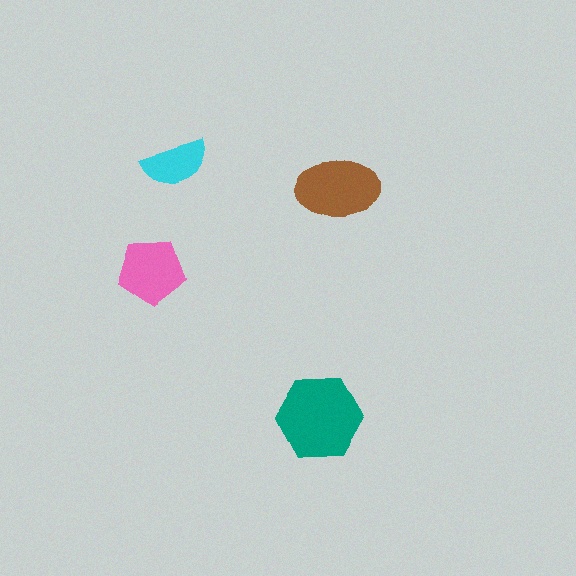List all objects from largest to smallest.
The teal hexagon, the brown ellipse, the pink pentagon, the cyan semicircle.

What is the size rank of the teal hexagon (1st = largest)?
1st.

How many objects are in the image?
There are 4 objects in the image.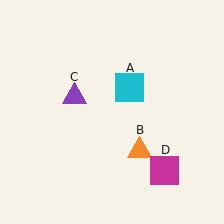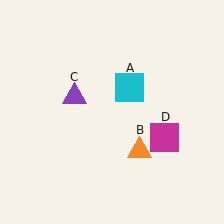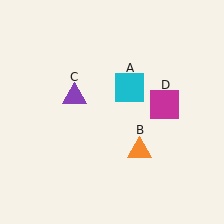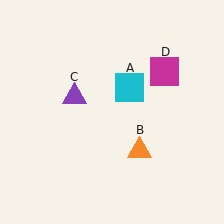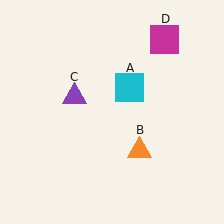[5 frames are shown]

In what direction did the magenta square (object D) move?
The magenta square (object D) moved up.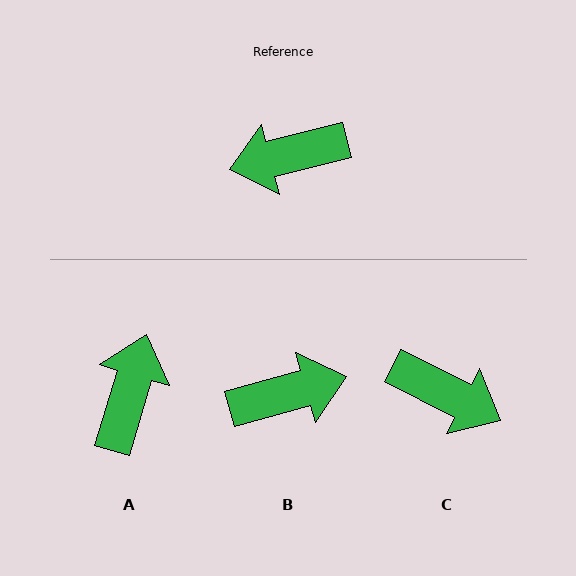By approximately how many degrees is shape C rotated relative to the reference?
Approximately 139 degrees counter-clockwise.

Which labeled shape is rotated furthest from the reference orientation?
B, about 178 degrees away.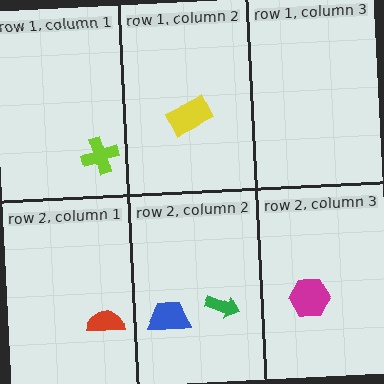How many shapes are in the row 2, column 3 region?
1.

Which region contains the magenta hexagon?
The row 2, column 3 region.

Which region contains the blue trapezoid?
The row 2, column 2 region.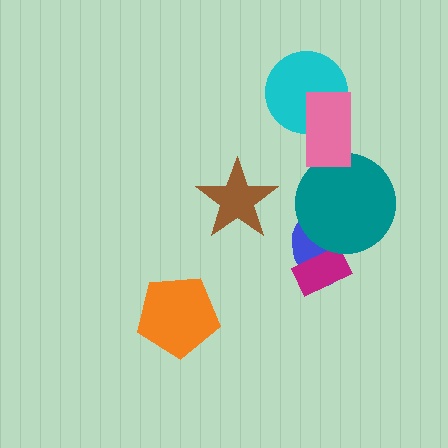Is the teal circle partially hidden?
Yes, it is partially covered by another shape.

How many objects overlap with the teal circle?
2 objects overlap with the teal circle.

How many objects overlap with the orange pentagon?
0 objects overlap with the orange pentagon.